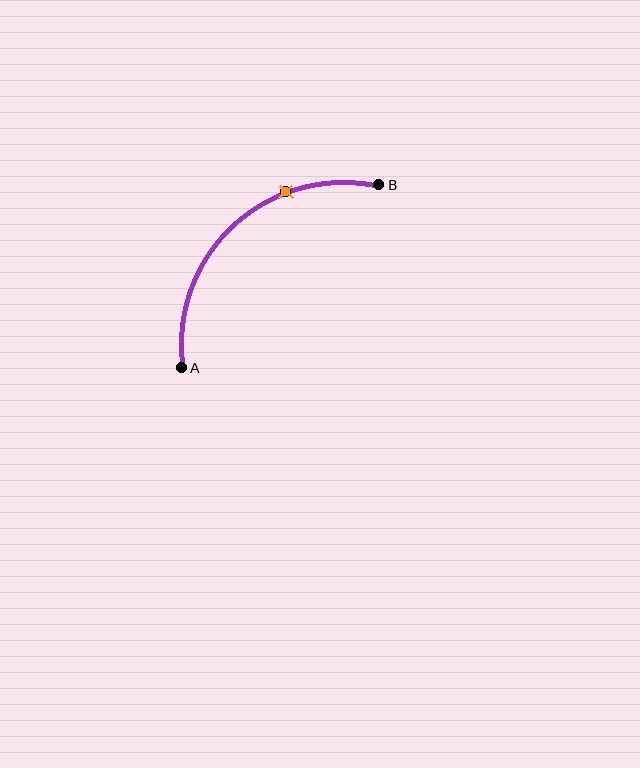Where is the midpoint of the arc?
The arc midpoint is the point on the curve farthest from the straight line joining A and B. It sits above and to the left of that line.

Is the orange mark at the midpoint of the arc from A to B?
No. The orange mark lies on the arc but is closer to endpoint B. The arc midpoint would be at the point on the curve equidistant along the arc from both A and B.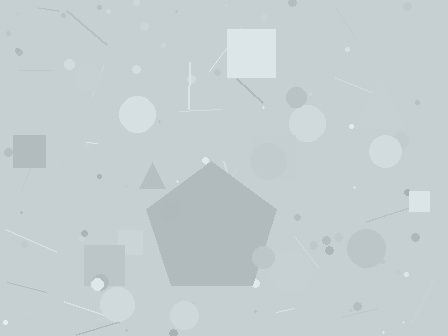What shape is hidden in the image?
A pentagon is hidden in the image.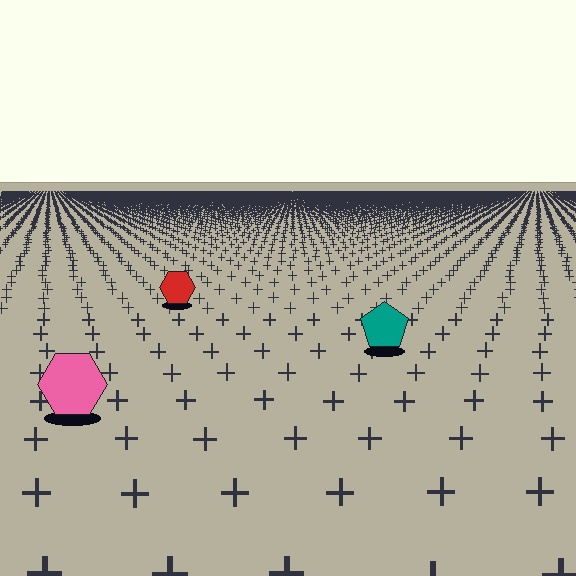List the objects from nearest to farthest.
From nearest to farthest: the pink hexagon, the teal pentagon, the red hexagon.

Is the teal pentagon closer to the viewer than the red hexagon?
Yes. The teal pentagon is closer — you can tell from the texture gradient: the ground texture is coarser near it.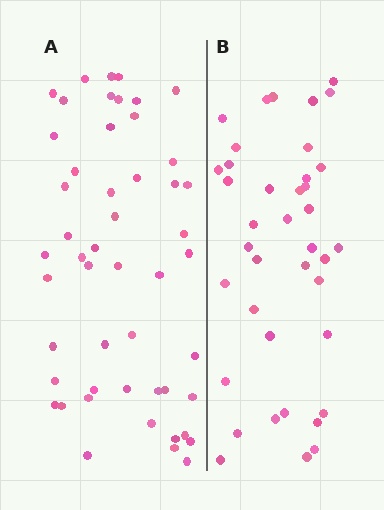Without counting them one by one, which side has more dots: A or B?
Region A (the left region) has more dots.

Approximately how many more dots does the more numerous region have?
Region A has roughly 12 or so more dots than region B.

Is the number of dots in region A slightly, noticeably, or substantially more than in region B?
Region A has noticeably more, but not dramatically so. The ratio is roughly 1.3 to 1.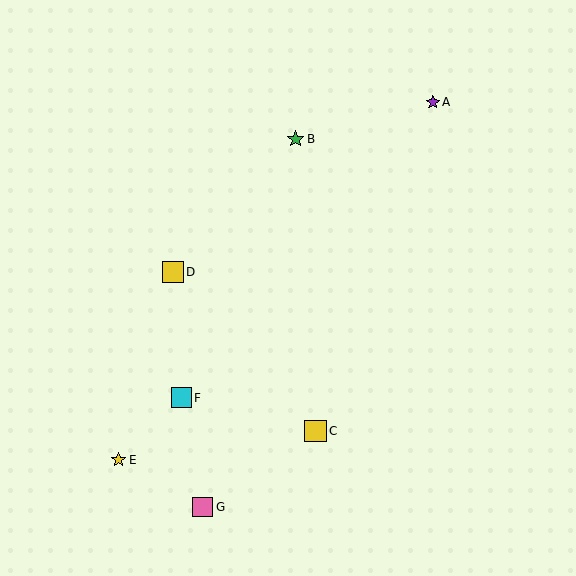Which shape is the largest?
The yellow square (labeled C) is the largest.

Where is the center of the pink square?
The center of the pink square is at (203, 507).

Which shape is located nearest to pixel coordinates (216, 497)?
The pink square (labeled G) at (203, 507) is nearest to that location.